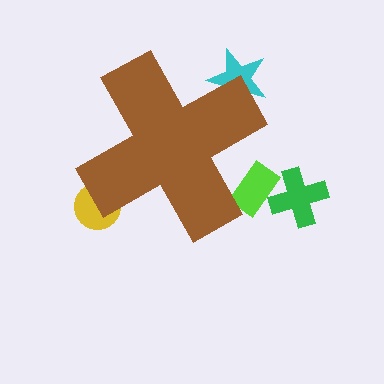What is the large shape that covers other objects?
A brown cross.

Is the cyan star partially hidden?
Yes, the cyan star is partially hidden behind the brown cross.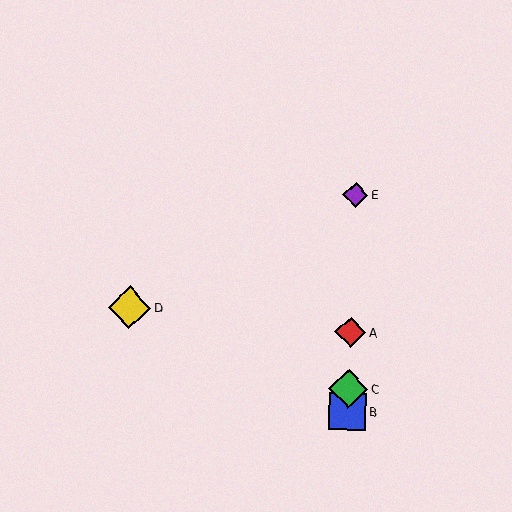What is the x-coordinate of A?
Object A is at x≈350.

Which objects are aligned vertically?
Objects A, B, C, E are aligned vertically.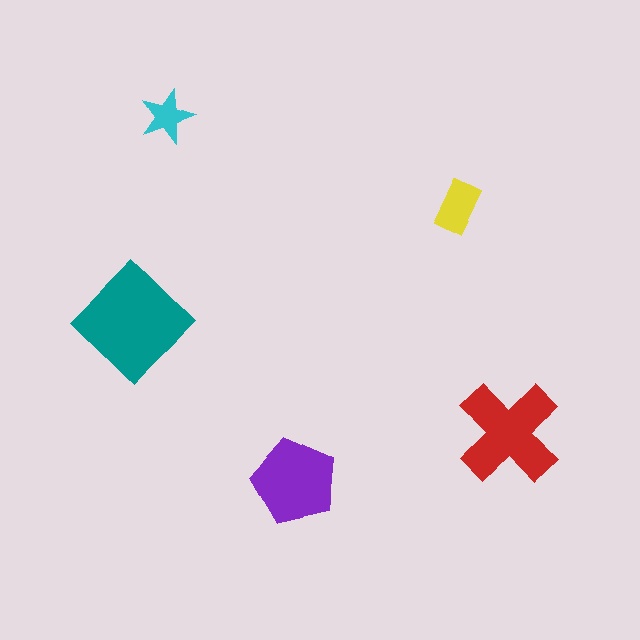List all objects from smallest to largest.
The cyan star, the yellow rectangle, the purple pentagon, the red cross, the teal diamond.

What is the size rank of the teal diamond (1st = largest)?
1st.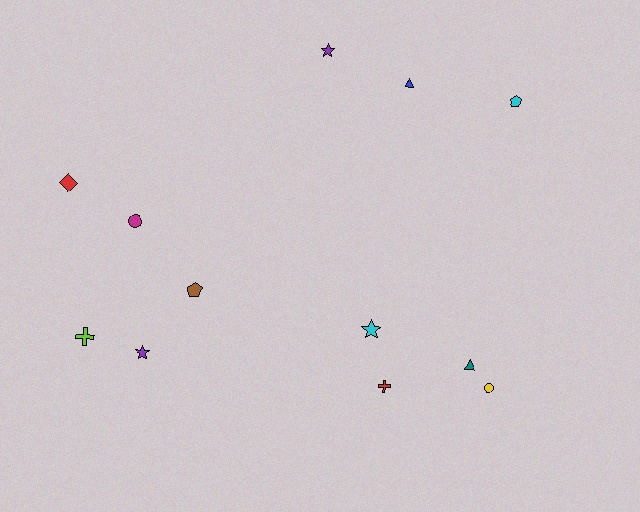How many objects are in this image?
There are 12 objects.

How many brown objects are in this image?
There is 1 brown object.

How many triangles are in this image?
There are 2 triangles.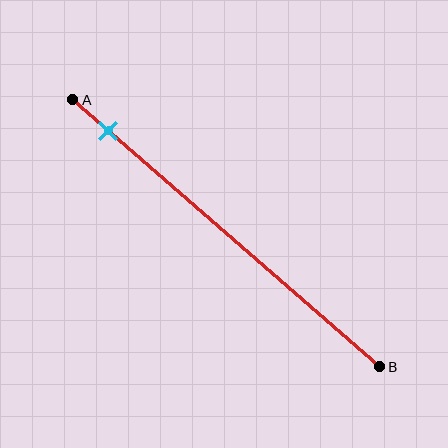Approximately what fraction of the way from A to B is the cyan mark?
The cyan mark is approximately 10% of the way from A to B.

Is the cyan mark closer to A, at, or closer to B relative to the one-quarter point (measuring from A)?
The cyan mark is closer to point A than the one-quarter point of segment AB.